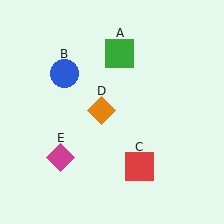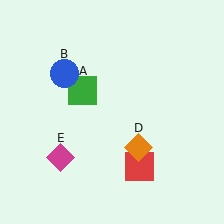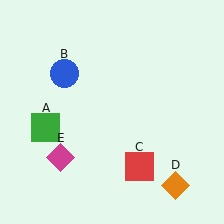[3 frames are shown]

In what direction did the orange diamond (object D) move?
The orange diamond (object D) moved down and to the right.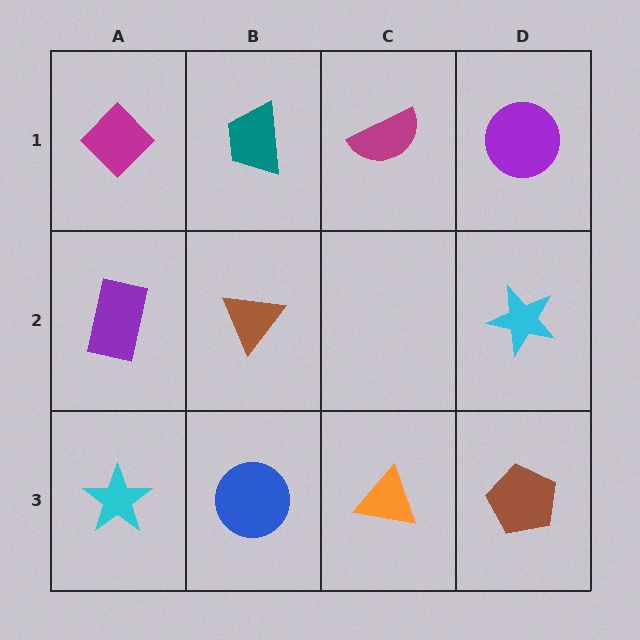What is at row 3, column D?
A brown pentagon.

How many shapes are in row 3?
4 shapes.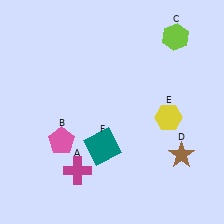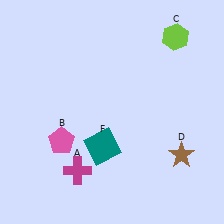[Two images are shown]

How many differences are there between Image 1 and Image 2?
There is 1 difference between the two images.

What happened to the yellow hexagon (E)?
The yellow hexagon (E) was removed in Image 2. It was in the bottom-right area of Image 1.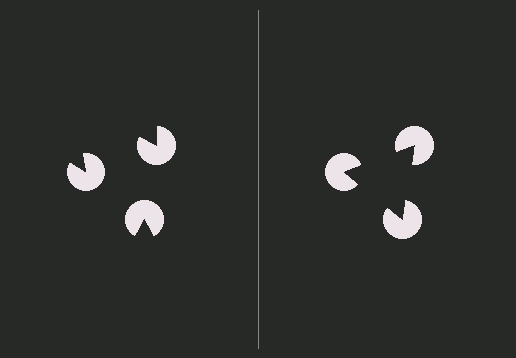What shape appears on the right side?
An illusory triangle.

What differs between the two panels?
The pac-man discs are positioned identically on both sides; only the wedge orientations differ. On the right they align to a triangle; on the left they are misaligned.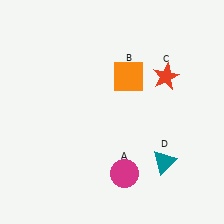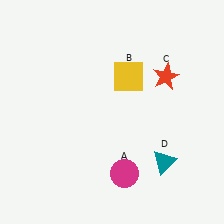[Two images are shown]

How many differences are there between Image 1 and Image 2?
There is 1 difference between the two images.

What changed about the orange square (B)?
In Image 1, B is orange. In Image 2, it changed to yellow.